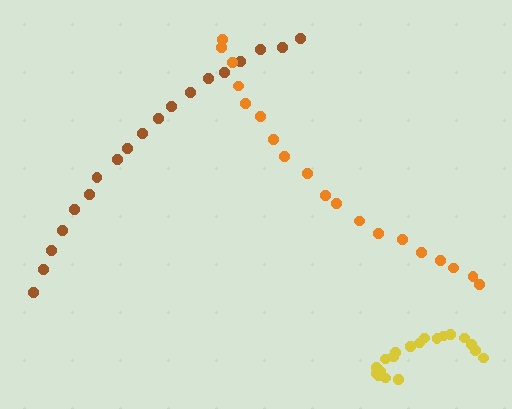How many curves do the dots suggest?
There are 3 distinct paths.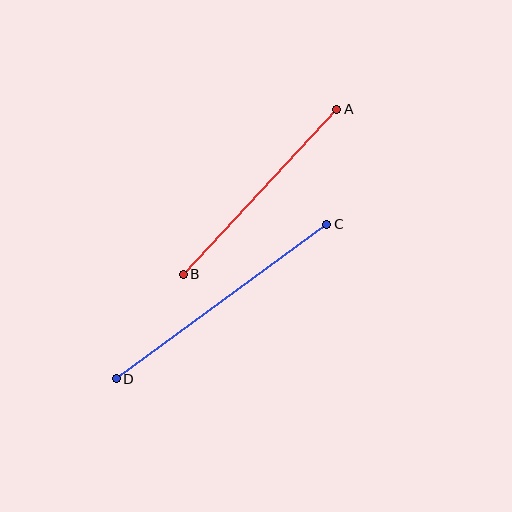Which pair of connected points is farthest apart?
Points C and D are farthest apart.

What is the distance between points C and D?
The distance is approximately 261 pixels.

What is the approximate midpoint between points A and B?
The midpoint is at approximately (260, 192) pixels.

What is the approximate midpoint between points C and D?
The midpoint is at approximately (221, 302) pixels.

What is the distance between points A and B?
The distance is approximately 225 pixels.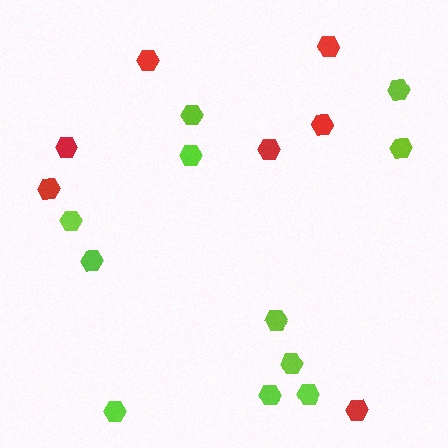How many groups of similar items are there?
There are 2 groups: one group of lime hexagons (11) and one group of red hexagons (7).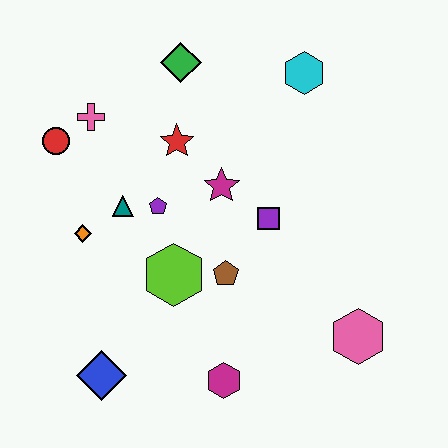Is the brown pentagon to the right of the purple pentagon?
Yes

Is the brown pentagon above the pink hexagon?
Yes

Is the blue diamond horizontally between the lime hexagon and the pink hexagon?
No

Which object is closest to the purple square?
The magenta star is closest to the purple square.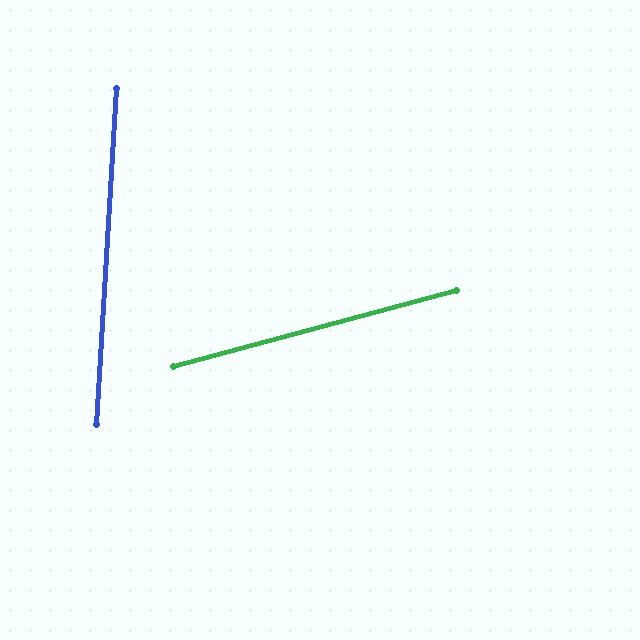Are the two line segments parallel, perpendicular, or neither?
Neither parallel nor perpendicular — they differ by about 71°.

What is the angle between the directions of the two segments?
Approximately 71 degrees.